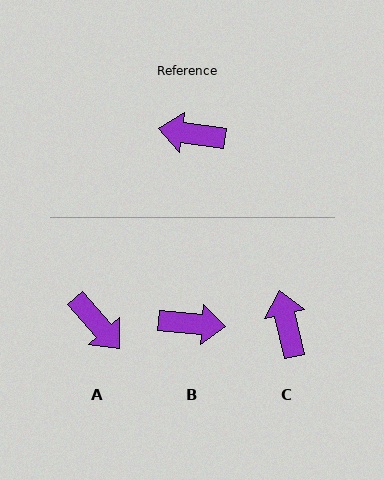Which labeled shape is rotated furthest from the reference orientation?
B, about 177 degrees away.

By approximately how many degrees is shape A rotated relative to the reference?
Approximately 139 degrees counter-clockwise.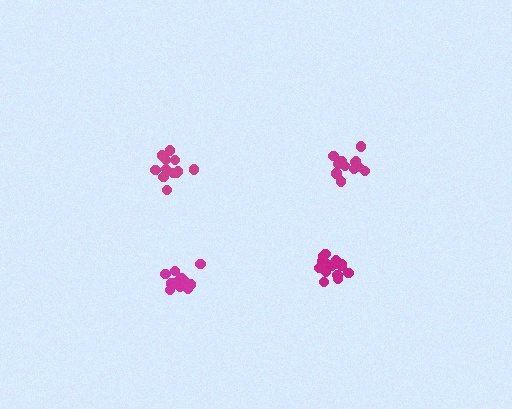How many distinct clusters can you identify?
There are 4 distinct clusters.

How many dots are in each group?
Group 1: 12 dots, Group 2: 12 dots, Group 3: 13 dots, Group 4: 17 dots (54 total).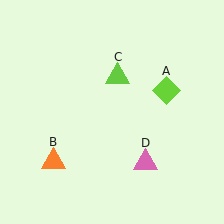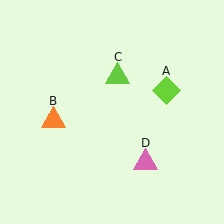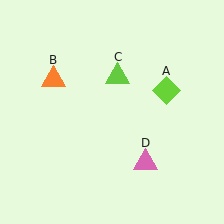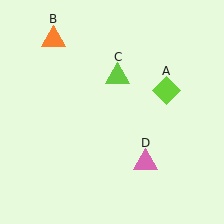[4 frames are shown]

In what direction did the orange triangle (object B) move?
The orange triangle (object B) moved up.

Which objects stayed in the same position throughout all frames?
Lime diamond (object A) and lime triangle (object C) and pink triangle (object D) remained stationary.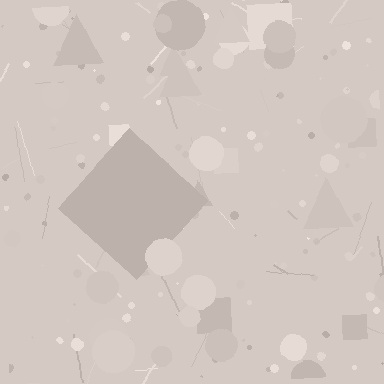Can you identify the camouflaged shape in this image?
The camouflaged shape is a diamond.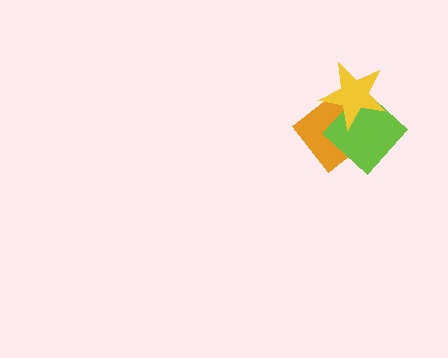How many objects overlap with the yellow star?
2 objects overlap with the yellow star.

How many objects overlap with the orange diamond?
2 objects overlap with the orange diamond.